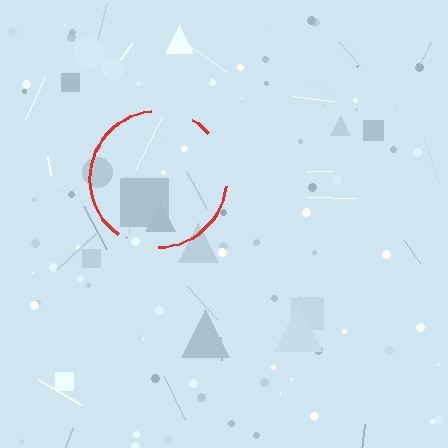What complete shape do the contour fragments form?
The contour fragments form a circle.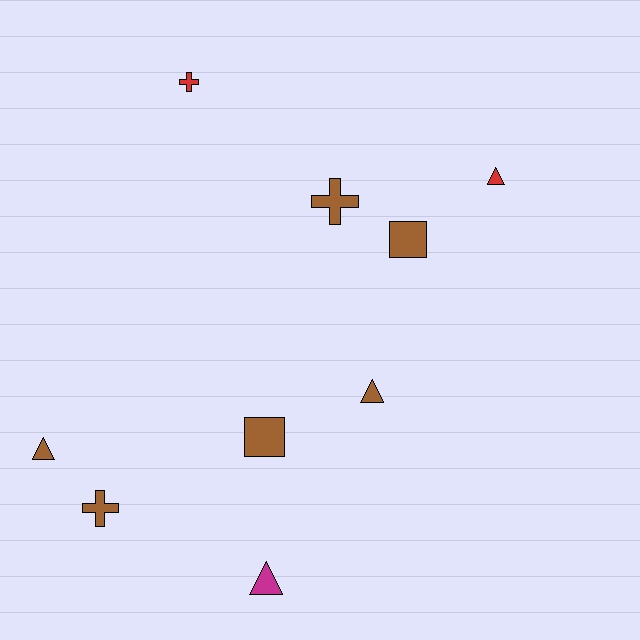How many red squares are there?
There are no red squares.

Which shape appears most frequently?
Triangle, with 4 objects.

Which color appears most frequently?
Brown, with 6 objects.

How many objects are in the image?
There are 9 objects.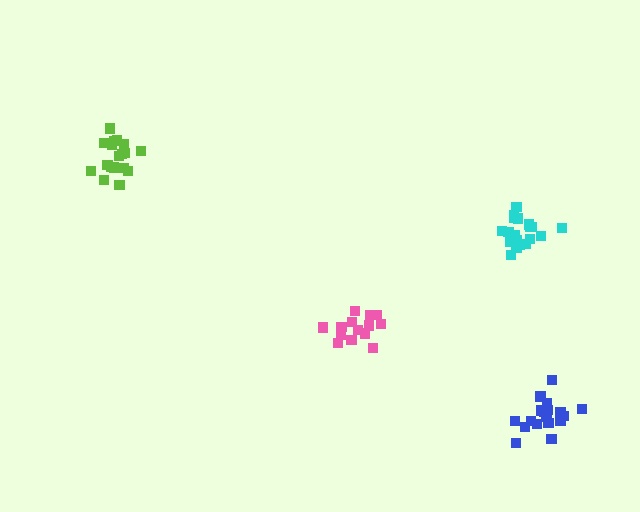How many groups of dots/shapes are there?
There are 4 groups.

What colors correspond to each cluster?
The clusters are colored: cyan, blue, lime, pink.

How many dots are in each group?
Group 1: 19 dots, Group 2: 18 dots, Group 3: 18 dots, Group 4: 14 dots (69 total).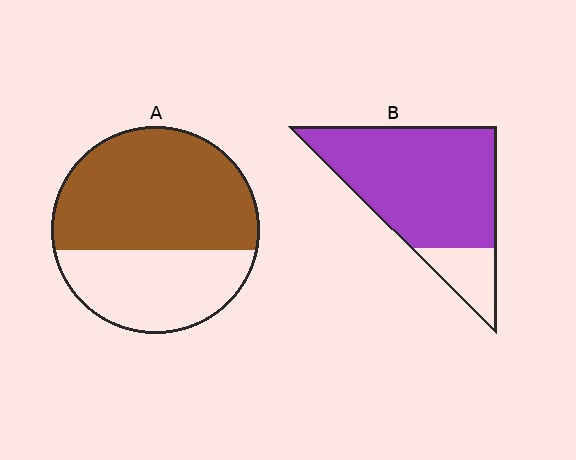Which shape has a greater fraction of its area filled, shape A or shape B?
Shape B.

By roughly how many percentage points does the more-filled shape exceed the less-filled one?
By roughly 20 percentage points (B over A).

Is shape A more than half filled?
Yes.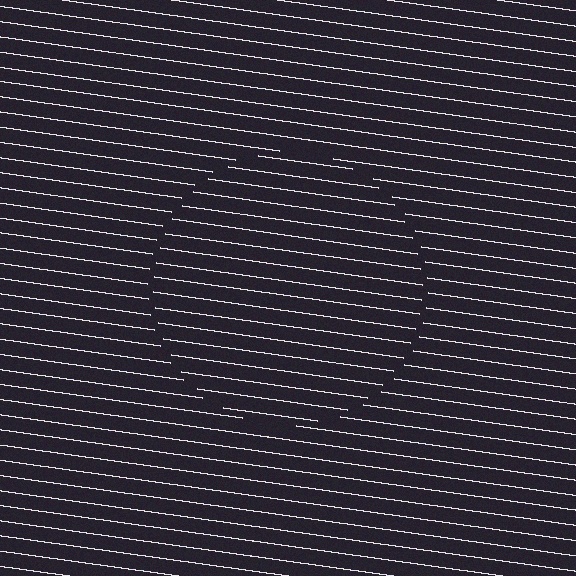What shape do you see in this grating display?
An illusory circle. The interior of the shape contains the same grating, shifted by half a period — the contour is defined by the phase discontinuity where line-ends from the inner and outer gratings abut.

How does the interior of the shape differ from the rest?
The interior of the shape contains the same grating, shifted by half a period — the contour is defined by the phase discontinuity where line-ends from the inner and outer gratings abut.